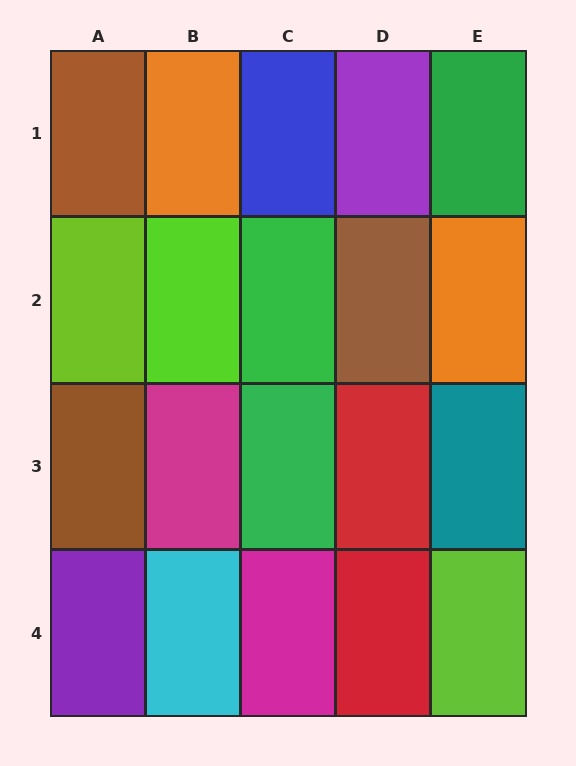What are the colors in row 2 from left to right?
Lime, lime, green, brown, orange.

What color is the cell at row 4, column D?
Red.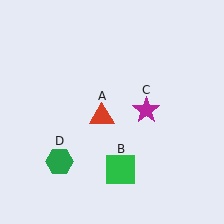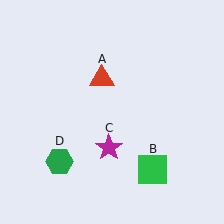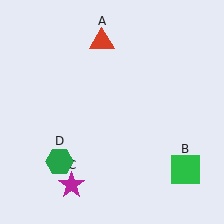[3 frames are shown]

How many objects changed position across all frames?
3 objects changed position: red triangle (object A), green square (object B), magenta star (object C).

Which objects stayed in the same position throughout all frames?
Green hexagon (object D) remained stationary.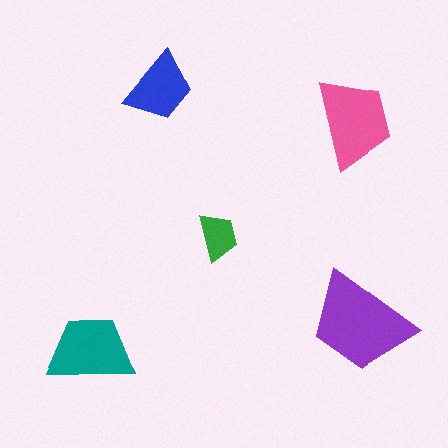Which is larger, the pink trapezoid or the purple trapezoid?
The purple one.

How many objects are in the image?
There are 5 objects in the image.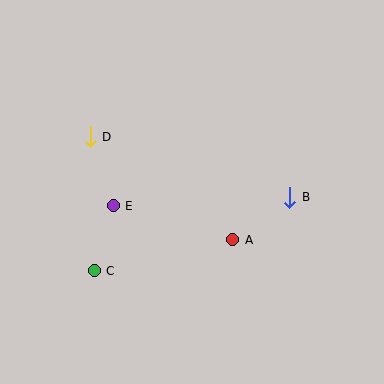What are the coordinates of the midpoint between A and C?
The midpoint between A and C is at (164, 255).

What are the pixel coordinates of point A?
Point A is at (233, 240).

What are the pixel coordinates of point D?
Point D is at (90, 137).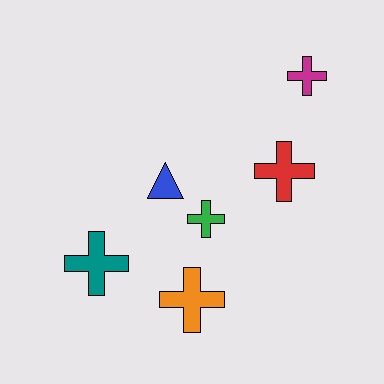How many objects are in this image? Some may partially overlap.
There are 6 objects.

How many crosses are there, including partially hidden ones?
There are 5 crosses.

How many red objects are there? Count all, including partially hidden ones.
There is 1 red object.